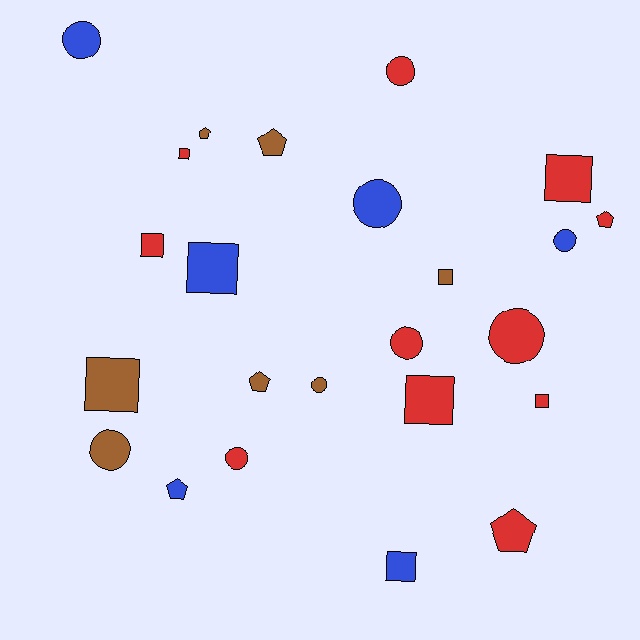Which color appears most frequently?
Red, with 11 objects.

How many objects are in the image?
There are 24 objects.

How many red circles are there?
There are 4 red circles.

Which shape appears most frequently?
Square, with 9 objects.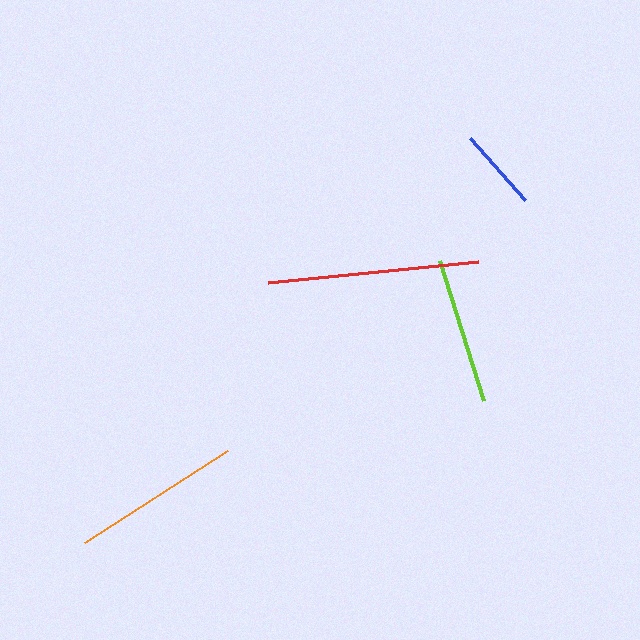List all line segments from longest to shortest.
From longest to shortest: red, orange, lime, blue.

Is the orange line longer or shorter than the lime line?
The orange line is longer than the lime line.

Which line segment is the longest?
The red line is the longest at approximately 211 pixels.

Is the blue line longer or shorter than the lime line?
The lime line is longer than the blue line.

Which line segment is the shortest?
The blue line is the shortest at approximately 83 pixels.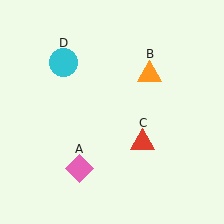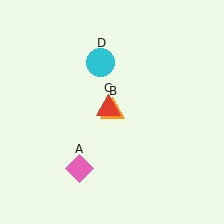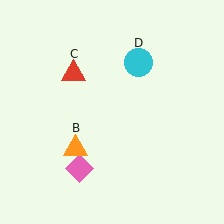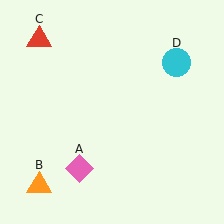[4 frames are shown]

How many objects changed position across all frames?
3 objects changed position: orange triangle (object B), red triangle (object C), cyan circle (object D).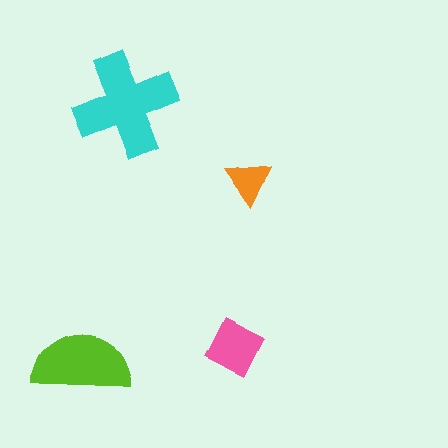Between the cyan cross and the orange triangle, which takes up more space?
The cyan cross.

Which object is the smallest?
The orange triangle.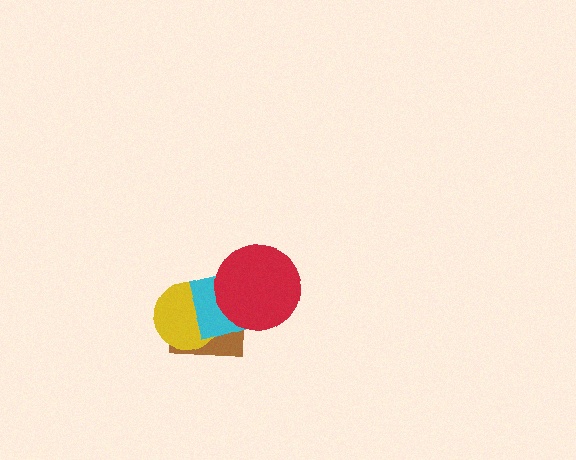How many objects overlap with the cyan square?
3 objects overlap with the cyan square.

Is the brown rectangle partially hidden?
Yes, it is partially covered by another shape.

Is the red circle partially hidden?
No, no other shape covers it.